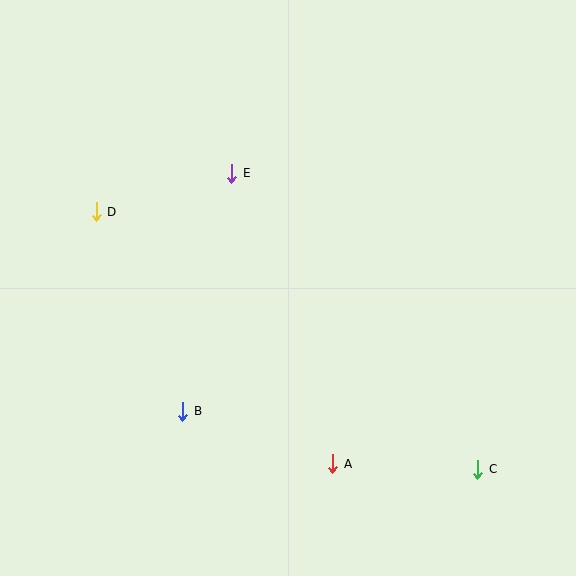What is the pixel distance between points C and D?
The distance between C and D is 460 pixels.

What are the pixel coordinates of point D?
Point D is at (96, 212).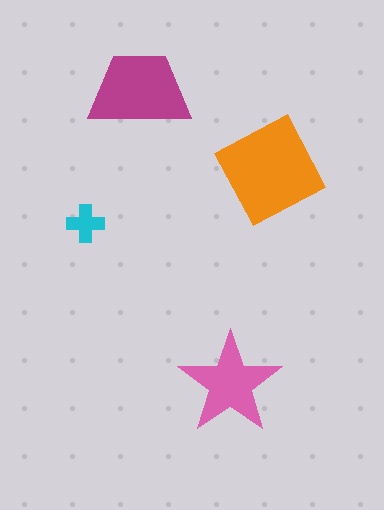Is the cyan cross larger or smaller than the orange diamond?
Smaller.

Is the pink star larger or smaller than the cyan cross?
Larger.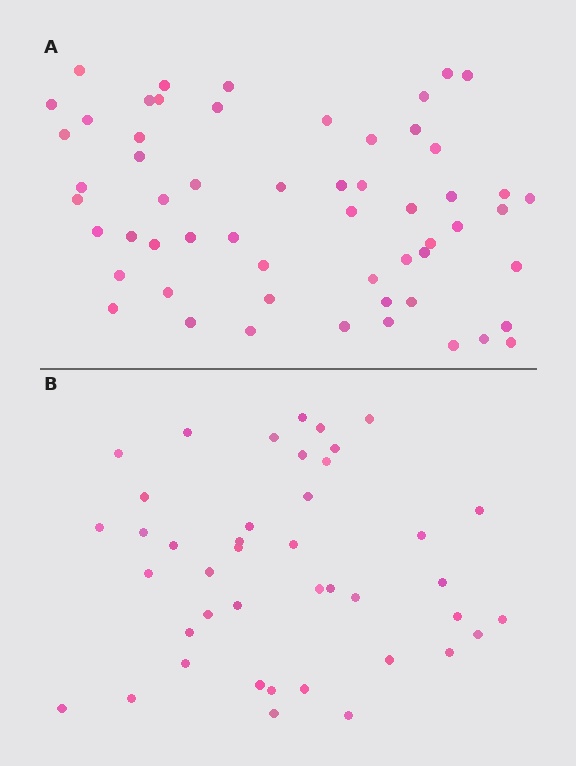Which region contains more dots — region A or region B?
Region A (the top region) has more dots.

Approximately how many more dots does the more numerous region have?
Region A has approximately 15 more dots than region B.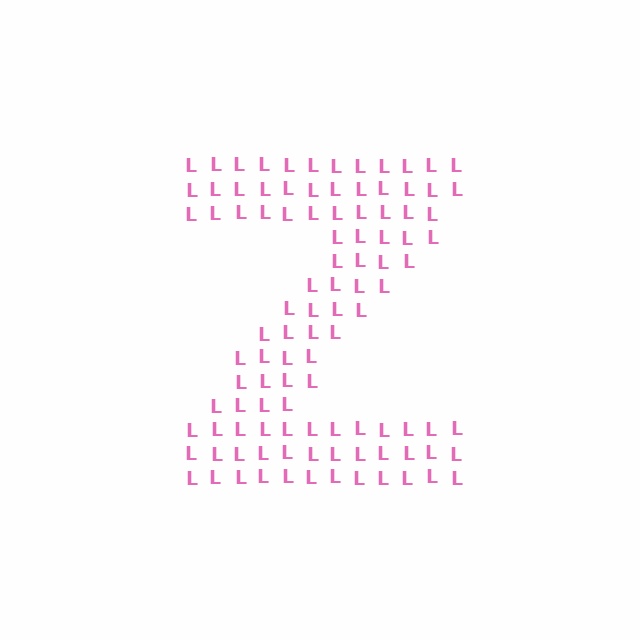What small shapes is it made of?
It is made of small letter L's.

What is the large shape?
The large shape is the letter Z.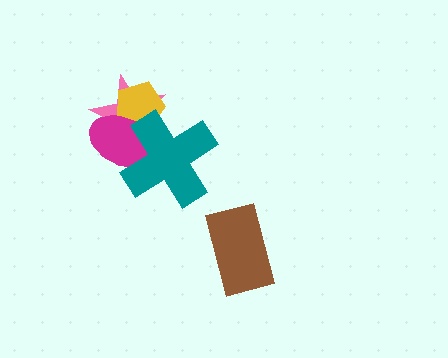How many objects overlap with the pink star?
3 objects overlap with the pink star.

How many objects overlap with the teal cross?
3 objects overlap with the teal cross.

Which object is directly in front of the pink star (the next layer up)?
The yellow pentagon is directly in front of the pink star.